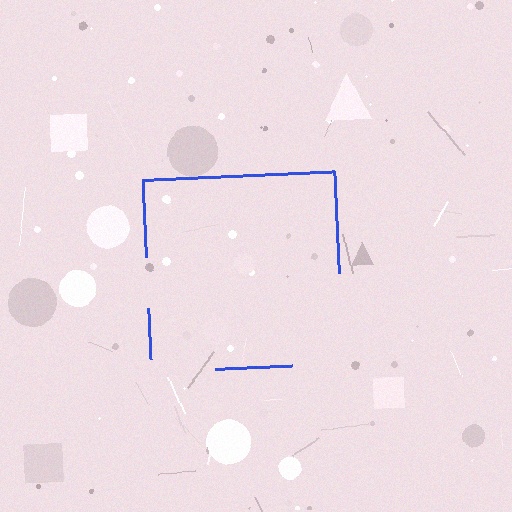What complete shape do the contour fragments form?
The contour fragments form a square.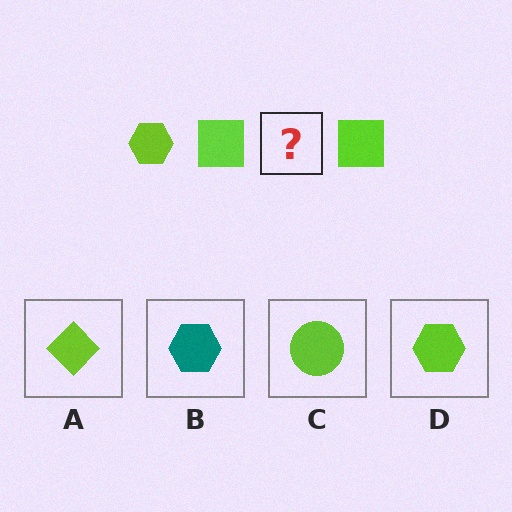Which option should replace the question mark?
Option D.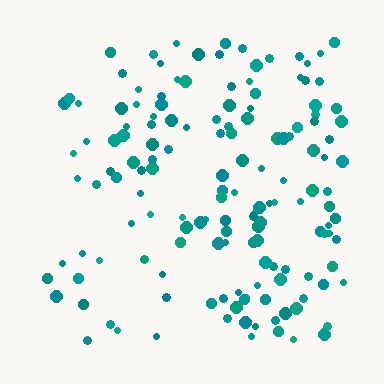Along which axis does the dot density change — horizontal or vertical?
Horizontal.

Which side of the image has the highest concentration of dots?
The right.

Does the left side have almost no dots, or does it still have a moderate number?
Still a moderate number, just noticeably fewer than the right.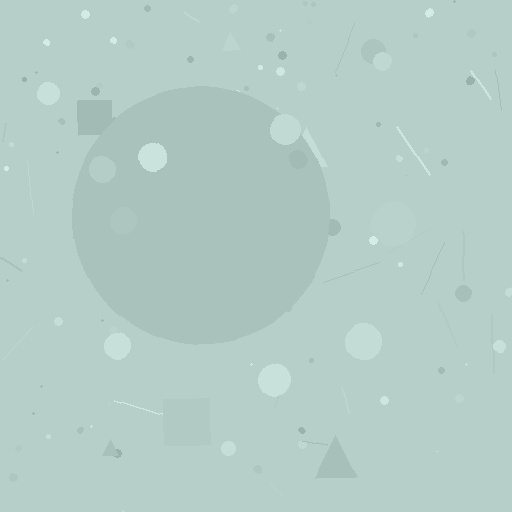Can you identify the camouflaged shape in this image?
The camouflaged shape is a circle.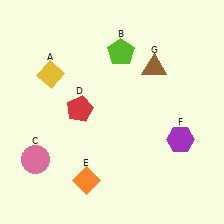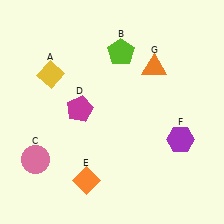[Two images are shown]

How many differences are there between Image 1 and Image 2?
There are 2 differences between the two images.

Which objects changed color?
D changed from red to magenta. G changed from brown to orange.